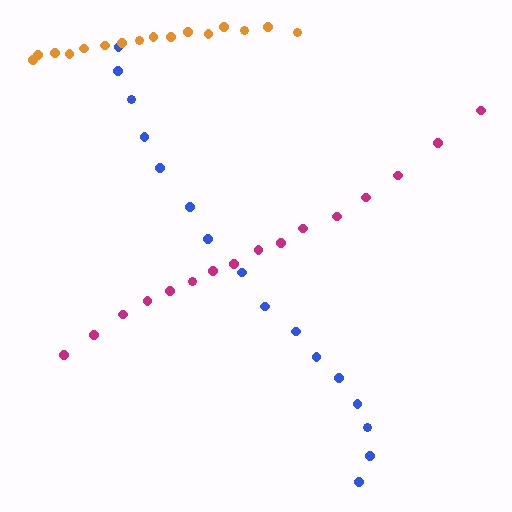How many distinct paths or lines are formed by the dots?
There are 3 distinct paths.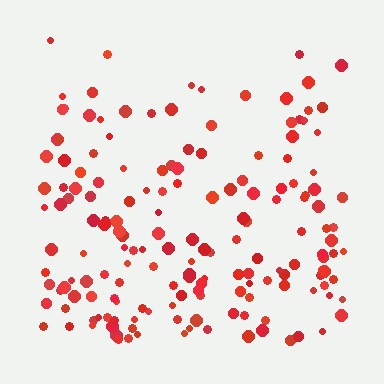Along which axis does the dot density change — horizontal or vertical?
Vertical.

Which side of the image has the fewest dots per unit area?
The top.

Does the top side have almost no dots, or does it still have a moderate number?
Still a moderate number, just noticeably fewer than the bottom.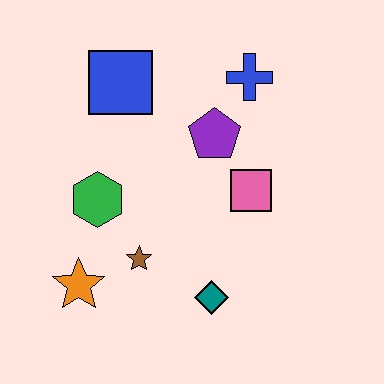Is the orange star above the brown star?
No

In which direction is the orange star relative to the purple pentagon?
The orange star is below the purple pentagon.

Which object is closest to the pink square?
The purple pentagon is closest to the pink square.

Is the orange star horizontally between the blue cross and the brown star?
No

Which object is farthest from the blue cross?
The orange star is farthest from the blue cross.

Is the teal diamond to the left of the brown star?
No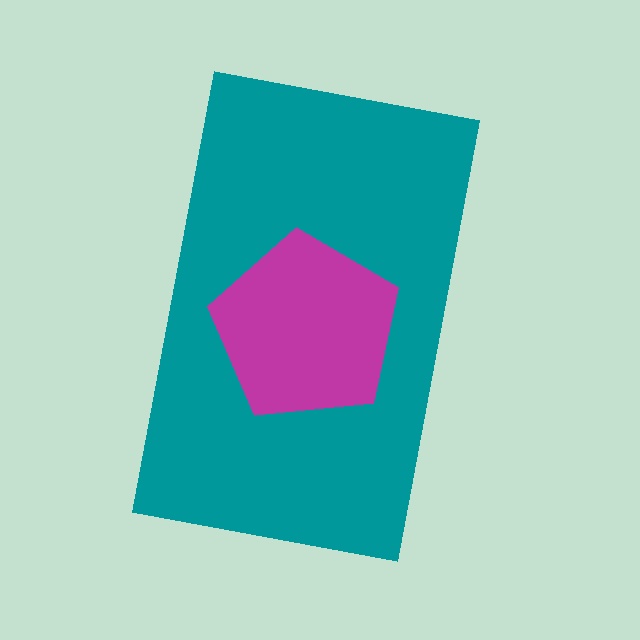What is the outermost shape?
The teal rectangle.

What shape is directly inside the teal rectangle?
The magenta pentagon.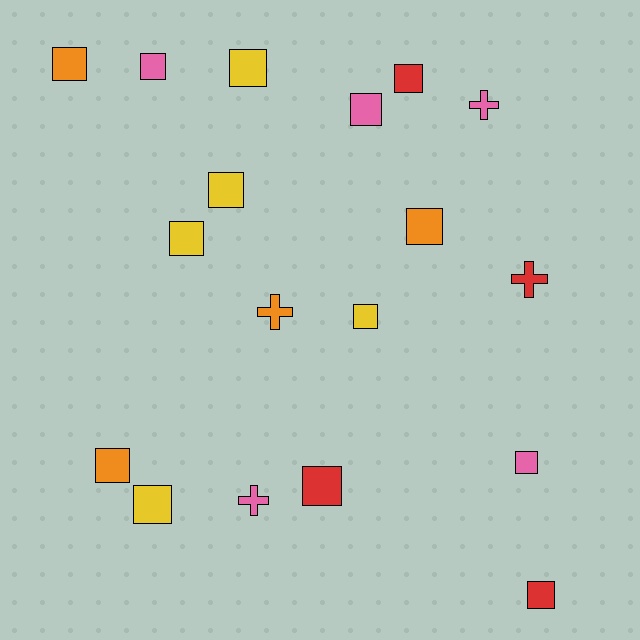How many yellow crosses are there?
There are no yellow crosses.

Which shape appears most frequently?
Square, with 14 objects.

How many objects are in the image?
There are 18 objects.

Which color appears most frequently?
Pink, with 5 objects.